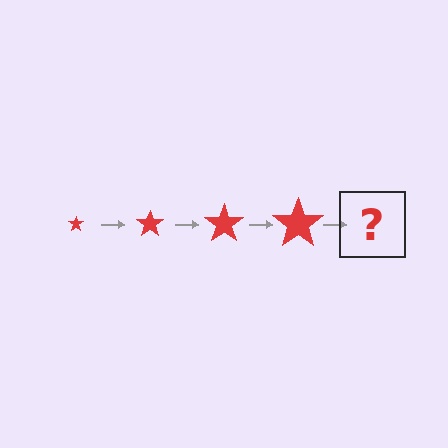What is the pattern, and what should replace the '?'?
The pattern is that the star gets progressively larger each step. The '?' should be a red star, larger than the previous one.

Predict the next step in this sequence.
The next step is a red star, larger than the previous one.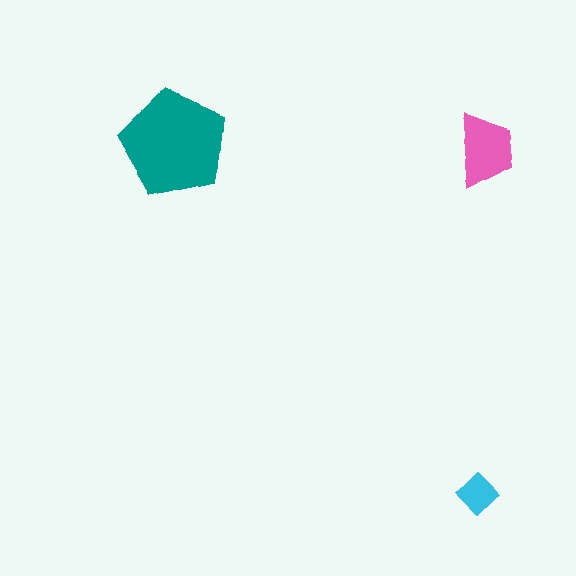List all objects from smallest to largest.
The cyan diamond, the pink trapezoid, the teal pentagon.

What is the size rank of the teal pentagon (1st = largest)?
1st.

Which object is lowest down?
The cyan diamond is bottommost.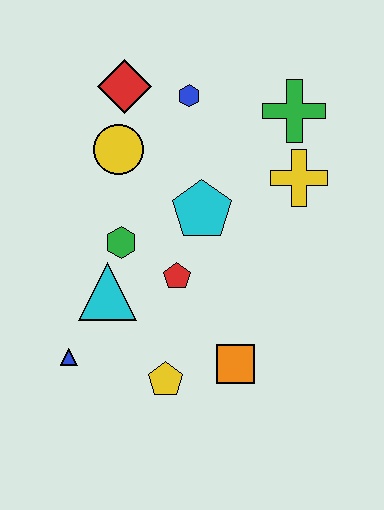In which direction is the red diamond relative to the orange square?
The red diamond is above the orange square.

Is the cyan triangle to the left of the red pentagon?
Yes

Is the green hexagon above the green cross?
No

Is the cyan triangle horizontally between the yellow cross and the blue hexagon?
No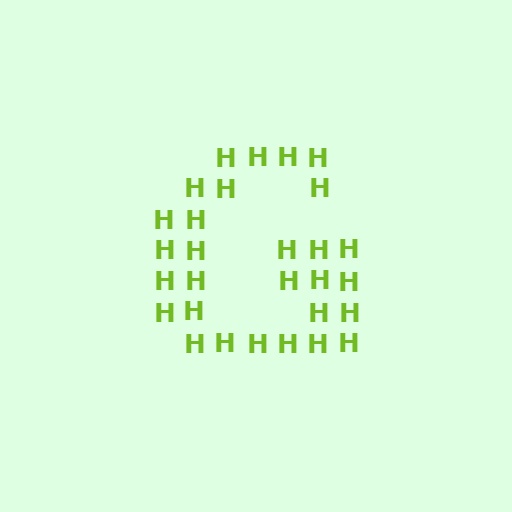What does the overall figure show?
The overall figure shows the letter G.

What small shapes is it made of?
It is made of small letter H's.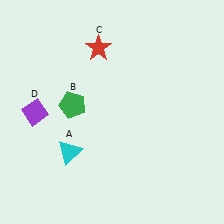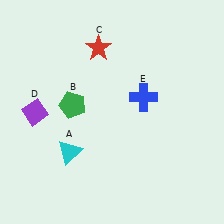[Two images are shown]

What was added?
A blue cross (E) was added in Image 2.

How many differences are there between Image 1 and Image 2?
There is 1 difference between the two images.